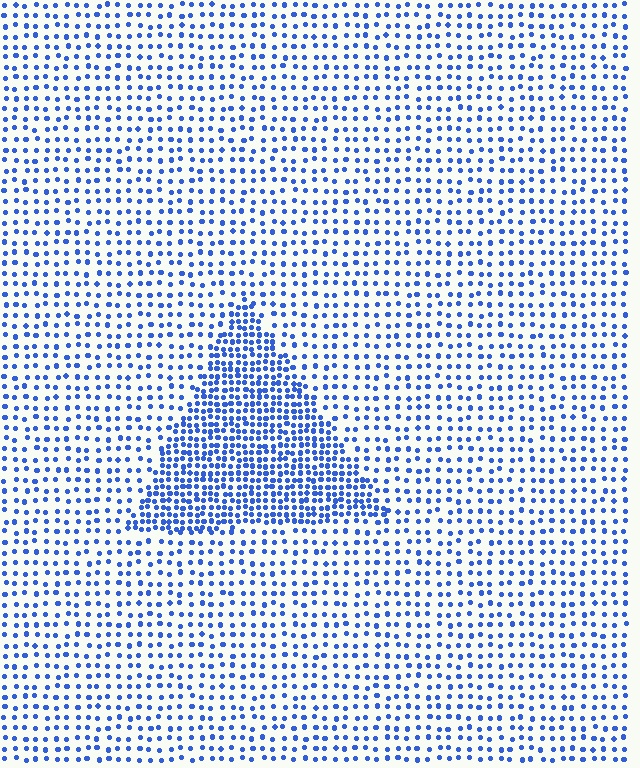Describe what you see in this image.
The image contains small blue elements arranged at two different densities. A triangle-shaped region is visible where the elements are more densely packed than the surrounding area.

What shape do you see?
I see a triangle.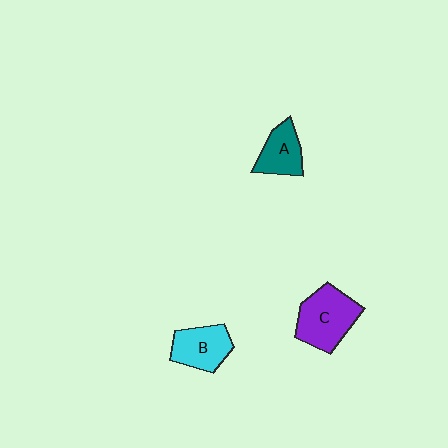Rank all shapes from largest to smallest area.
From largest to smallest: C (purple), B (cyan), A (teal).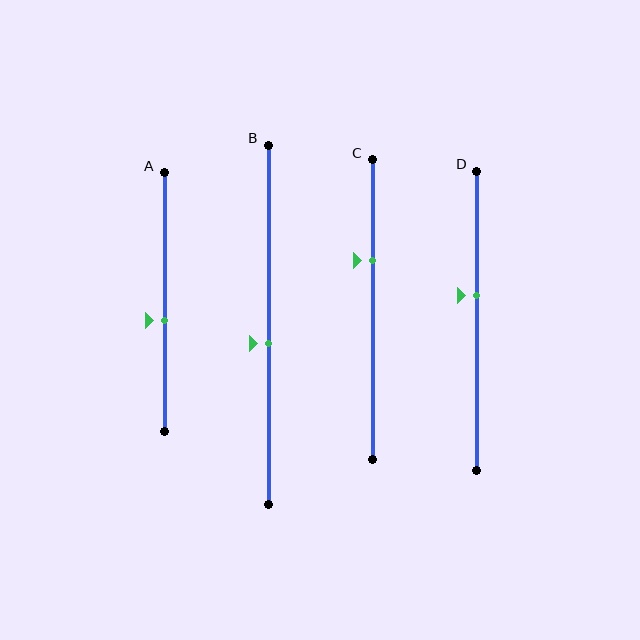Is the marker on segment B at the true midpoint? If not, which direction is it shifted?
No, the marker on segment B is shifted downward by about 5% of the segment length.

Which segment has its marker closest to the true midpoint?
Segment B has its marker closest to the true midpoint.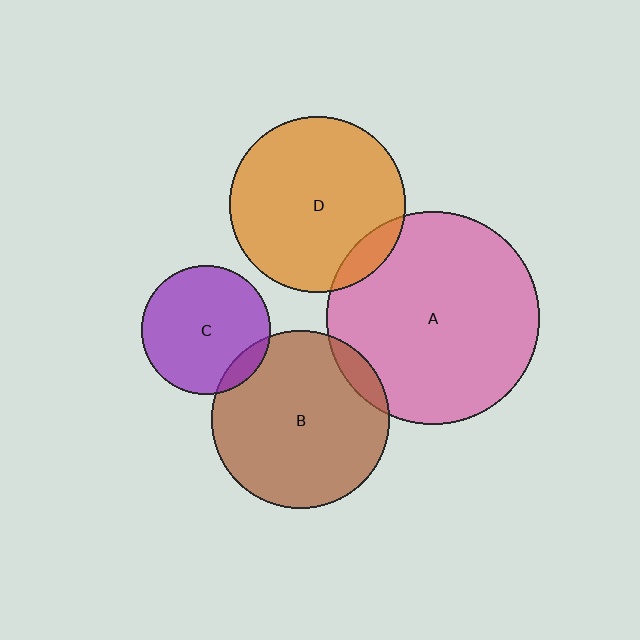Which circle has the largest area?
Circle A (pink).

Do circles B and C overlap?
Yes.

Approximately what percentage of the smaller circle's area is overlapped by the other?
Approximately 10%.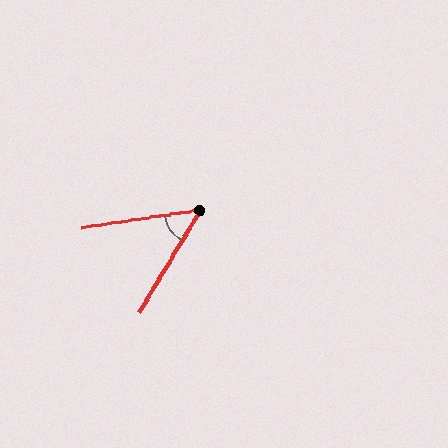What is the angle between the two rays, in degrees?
Approximately 51 degrees.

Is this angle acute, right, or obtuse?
It is acute.